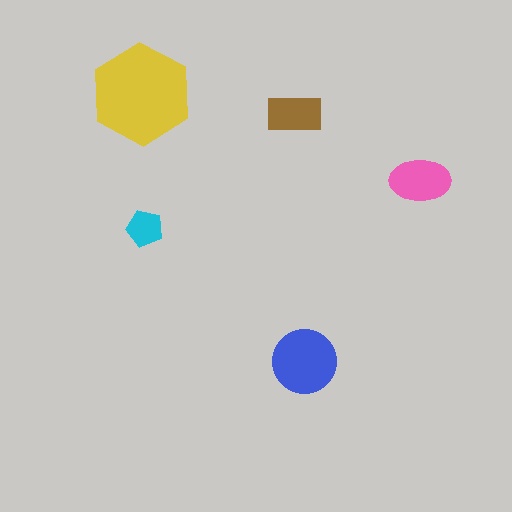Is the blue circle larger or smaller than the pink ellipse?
Larger.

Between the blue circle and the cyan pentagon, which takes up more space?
The blue circle.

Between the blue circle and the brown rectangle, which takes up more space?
The blue circle.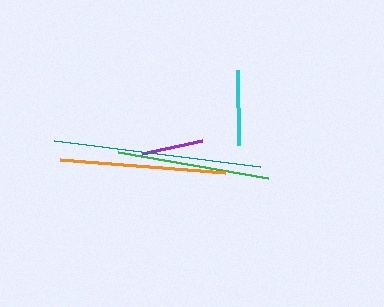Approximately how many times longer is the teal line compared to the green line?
The teal line is approximately 1.4 times the length of the green line.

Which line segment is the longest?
The teal line is the longest at approximately 207 pixels.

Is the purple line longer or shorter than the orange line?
The orange line is longer than the purple line.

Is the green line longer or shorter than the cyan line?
The green line is longer than the cyan line.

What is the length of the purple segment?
The purple segment is approximately 62 pixels long.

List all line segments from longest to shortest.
From longest to shortest: teal, orange, green, cyan, purple.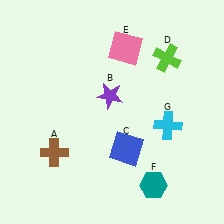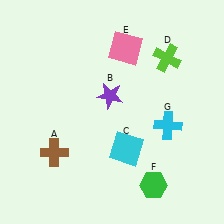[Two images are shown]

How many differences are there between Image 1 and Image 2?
There are 2 differences between the two images.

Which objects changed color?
C changed from blue to cyan. F changed from teal to green.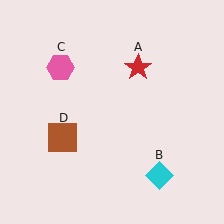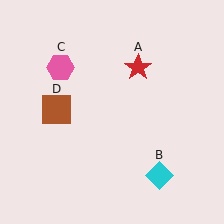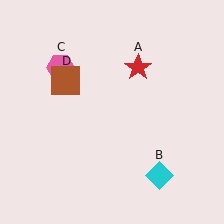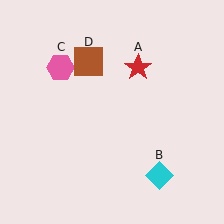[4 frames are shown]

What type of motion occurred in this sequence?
The brown square (object D) rotated clockwise around the center of the scene.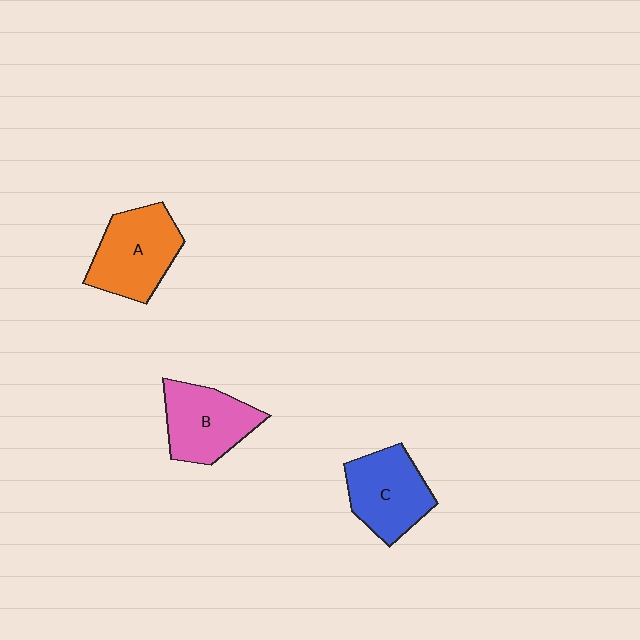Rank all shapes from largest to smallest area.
From largest to smallest: A (orange), C (blue), B (pink).